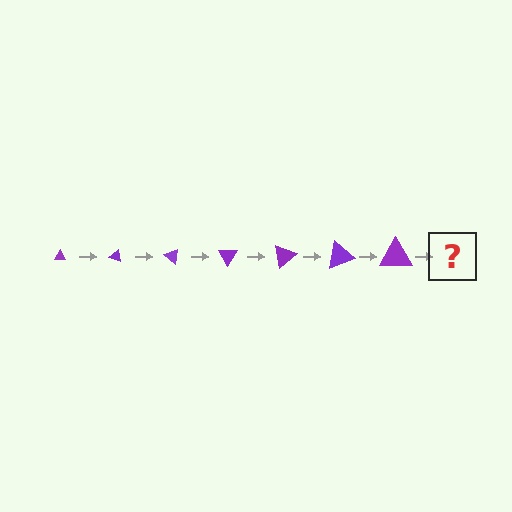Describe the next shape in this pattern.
It should be a triangle, larger than the previous one and rotated 140 degrees from the start.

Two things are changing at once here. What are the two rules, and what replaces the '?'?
The two rules are that the triangle grows larger each step and it rotates 20 degrees each step. The '?' should be a triangle, larger than the previous one and rotated 140 degrees from the start.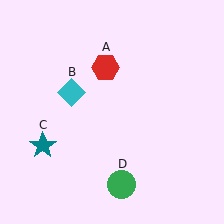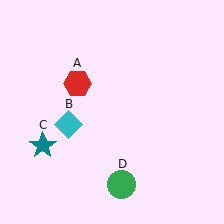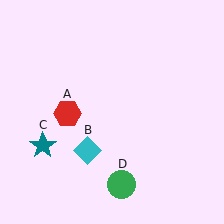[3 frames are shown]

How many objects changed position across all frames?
2 objects changed position: red hexagon (object A), cyan diamond (object B).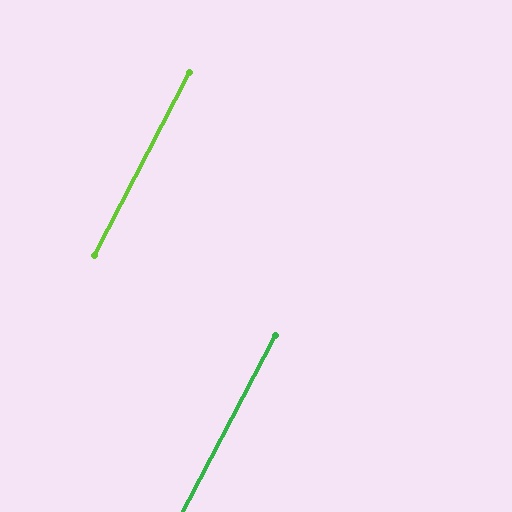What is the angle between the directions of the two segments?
Approximately 0 degrees.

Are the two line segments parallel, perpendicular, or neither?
Parallel — their directions differ by only 0.4°.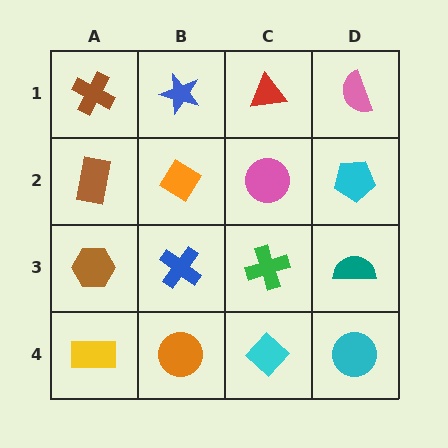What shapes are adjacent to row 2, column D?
A pink semicircle (row 1, column D), a teal semicircle (row 3, column D), a pink circle (row 2, column C).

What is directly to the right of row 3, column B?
A green cross.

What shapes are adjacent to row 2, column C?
A red triangle (row 1, column C), a green cross (row 3, column C), an orange diamond (row 2, column B), a cyan pentagon (row 2, column D).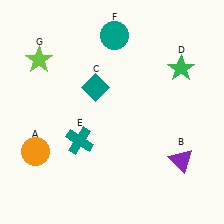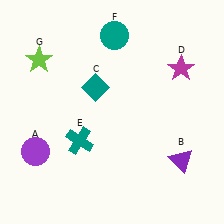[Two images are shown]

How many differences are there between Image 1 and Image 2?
There are 2 differences between the two images.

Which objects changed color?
A changed from orange to purple. D changed from green to magenta.